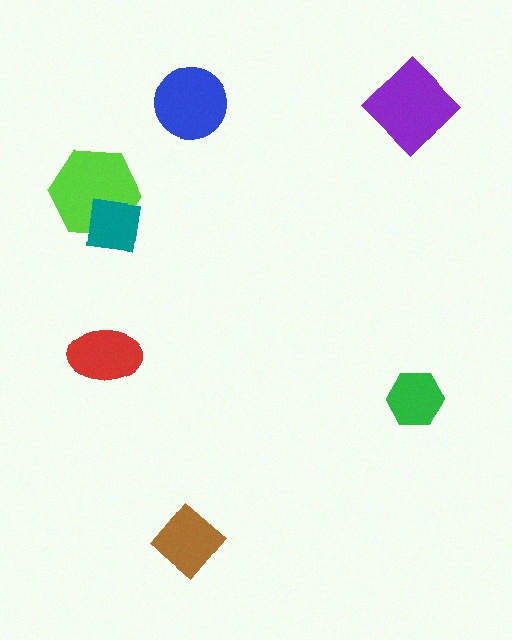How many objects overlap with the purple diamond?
0 objects overlap with the purple diamond.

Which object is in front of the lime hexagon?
The teal square is in front of the lime hexagon.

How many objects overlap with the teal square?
1 object overlaps with the teal square.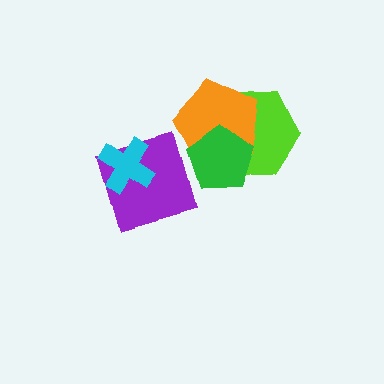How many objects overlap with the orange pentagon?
2 objects overlap with the orange pentagon.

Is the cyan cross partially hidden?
No, no other shape covers it.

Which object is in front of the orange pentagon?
The green pentagon is in front of the orange pentagon.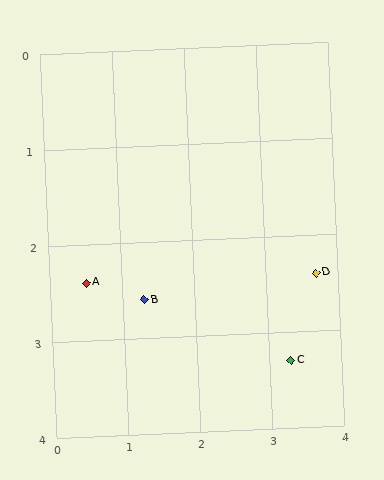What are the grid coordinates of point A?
Point A is at approximately (0.5, 2.4).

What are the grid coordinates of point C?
Point C is at approximately (3.3, 3.3).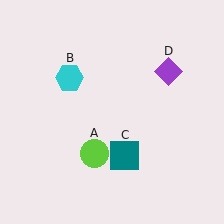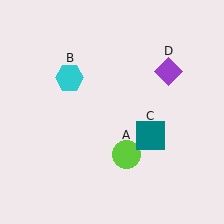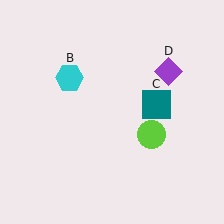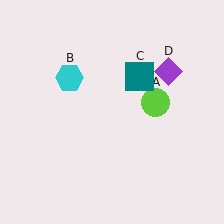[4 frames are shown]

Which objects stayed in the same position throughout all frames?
Cyan hexagon (object B) and purple diamond (object D) remained stationary.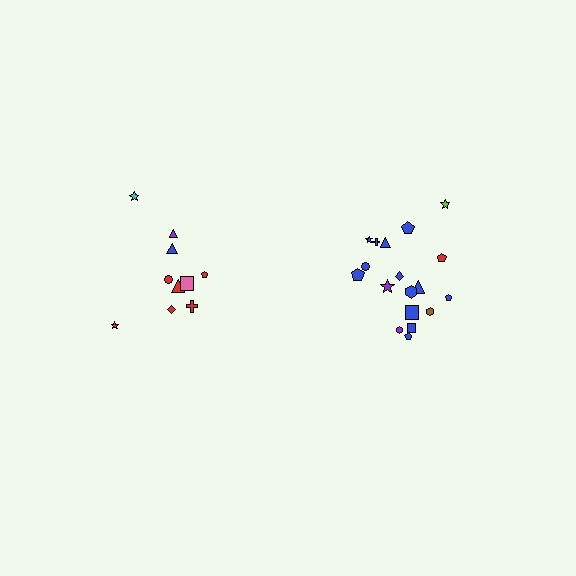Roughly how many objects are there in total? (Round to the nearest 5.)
Roughly 30 objects in total.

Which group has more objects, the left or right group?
The right group.